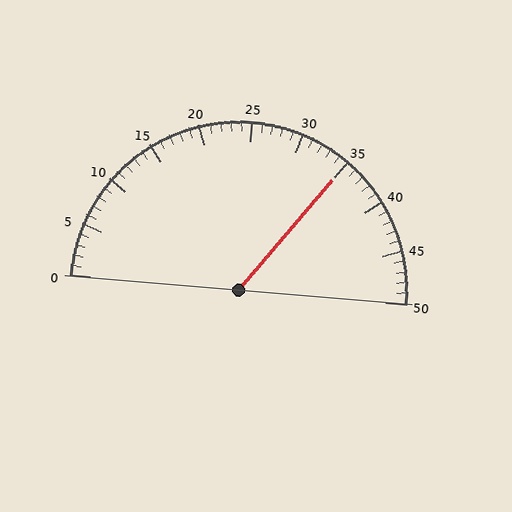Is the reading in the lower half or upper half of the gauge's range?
The reading is in the upper half of the range (0 to 50).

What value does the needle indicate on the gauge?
The needle indicates approximately 35.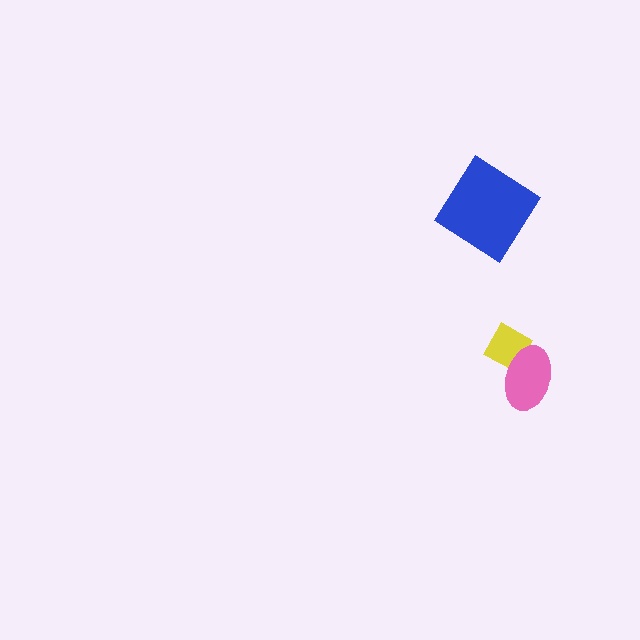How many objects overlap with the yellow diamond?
1 object overlaps with the yellow diamond.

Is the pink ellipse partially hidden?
No, no other shape covers it.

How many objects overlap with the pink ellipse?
1 object overlaps with the pink ellipse.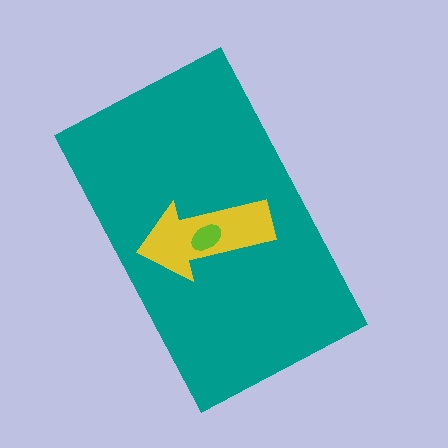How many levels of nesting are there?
3.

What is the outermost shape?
The teal rectangle.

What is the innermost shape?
The lime ellipse.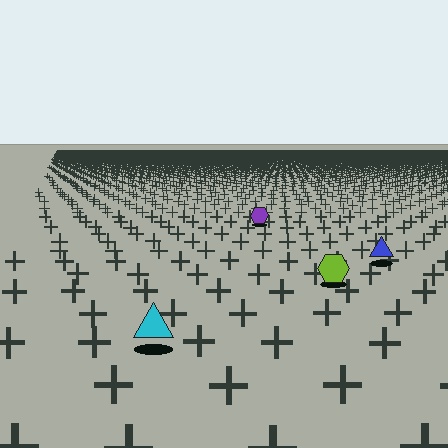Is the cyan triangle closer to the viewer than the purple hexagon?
Yes. The cyan triangle is closer — you can tell from the texture gradient: the ground texture is coarser near it.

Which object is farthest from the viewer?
The purple hexagon is farthest from the viewer. It appears smaller and the ground texture around it is denser.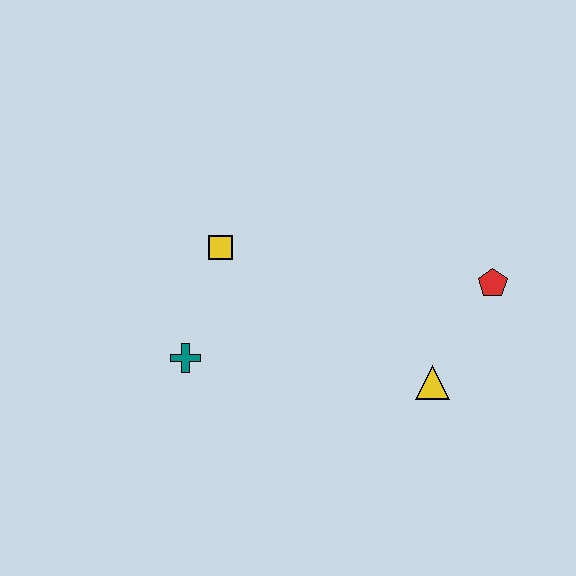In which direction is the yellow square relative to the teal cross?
The yellow square is above the teal cross.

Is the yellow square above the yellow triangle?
Yes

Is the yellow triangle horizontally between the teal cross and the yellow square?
No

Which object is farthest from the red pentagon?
The teal cross is farthest from the red pentagon.